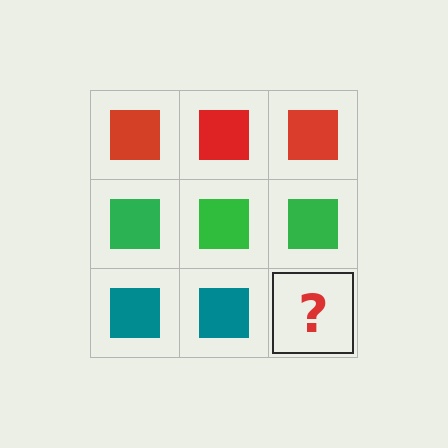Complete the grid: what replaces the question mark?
The question mark should be replaced with a teal square.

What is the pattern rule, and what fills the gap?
The rule is that each row has a consistent color. The gap should be filled with a teal square.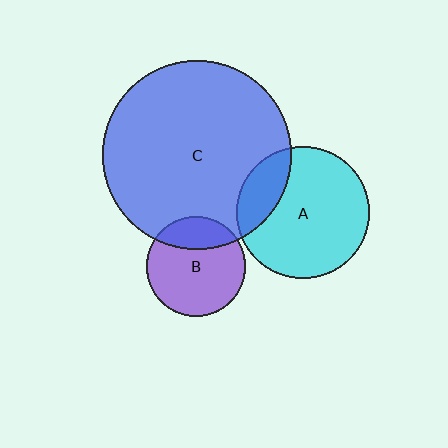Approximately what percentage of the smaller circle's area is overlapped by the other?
Approximately 25%.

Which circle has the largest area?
Circle C (blue).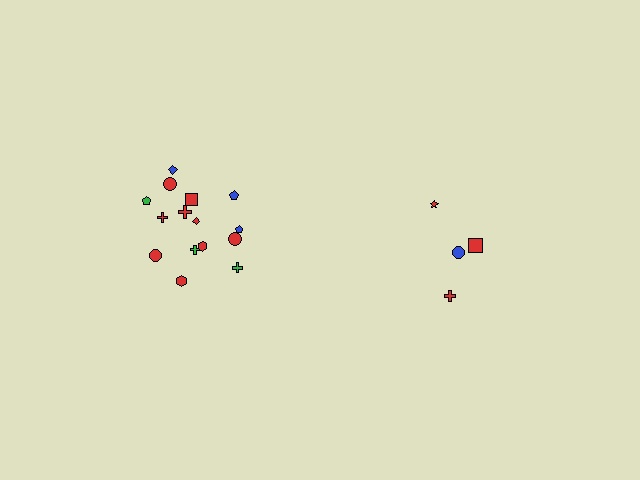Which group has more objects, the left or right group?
The left group.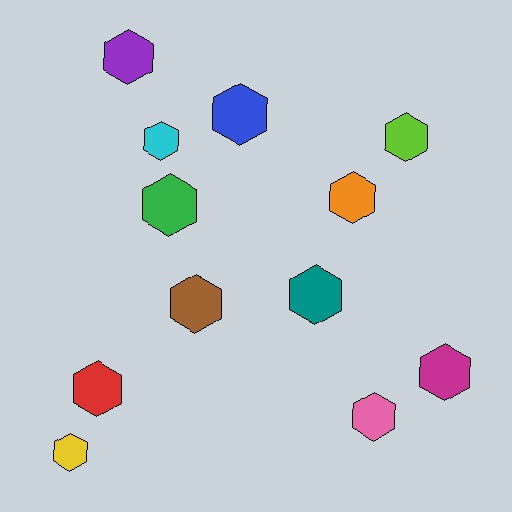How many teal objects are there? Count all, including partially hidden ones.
There is 1 teal object.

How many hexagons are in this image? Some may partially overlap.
There are 12 hexagons.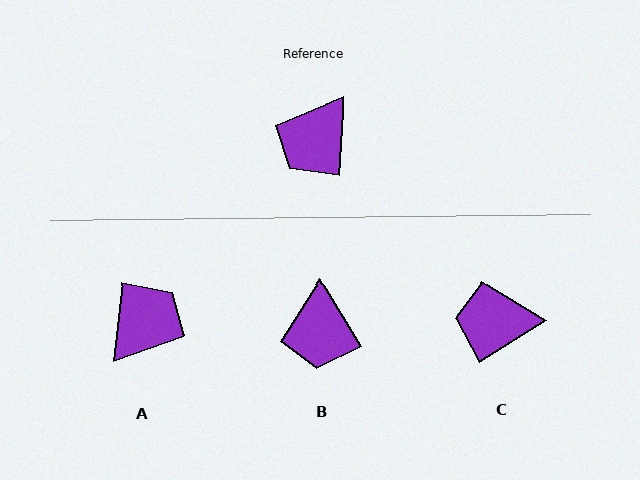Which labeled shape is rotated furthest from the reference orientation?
A, about 177 degrees away.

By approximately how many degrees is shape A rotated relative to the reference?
Approximately 177 degrees counter-clockwise.